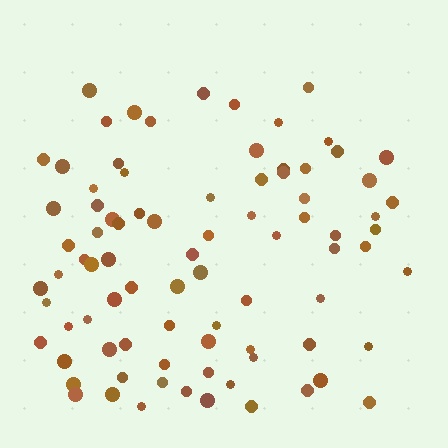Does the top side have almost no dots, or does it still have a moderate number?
Still a moderate number, just noticeably fewer than the bottom.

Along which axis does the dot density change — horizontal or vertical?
Vertical.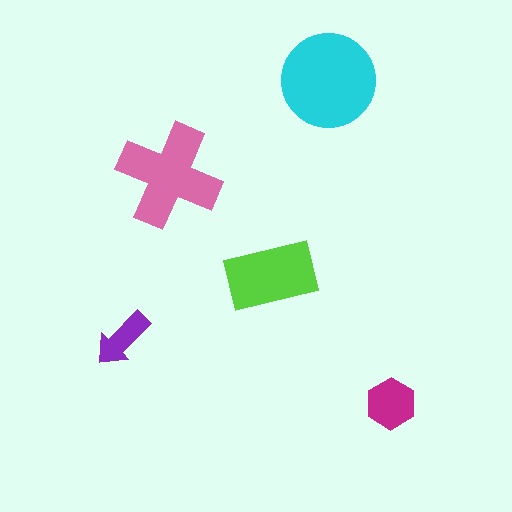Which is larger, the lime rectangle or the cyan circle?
The cyan circle.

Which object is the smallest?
The purple arrow.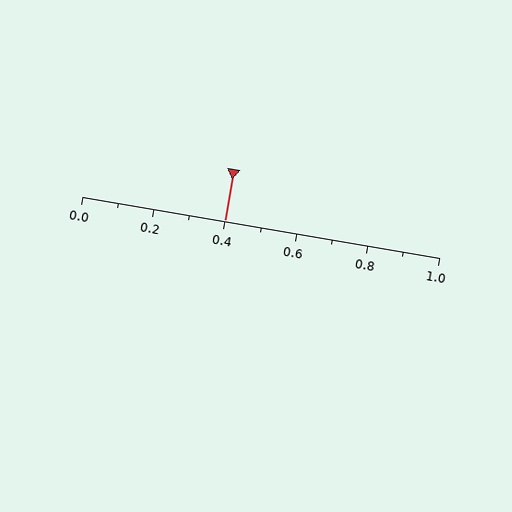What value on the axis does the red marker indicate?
The marker indicates approximately 0.4.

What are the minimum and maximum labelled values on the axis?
The axis runs from 0.0 to 1.0.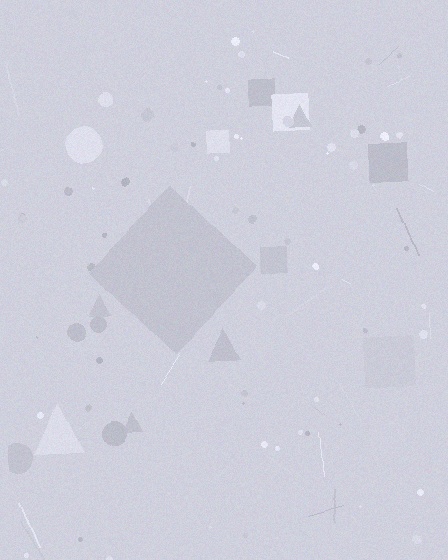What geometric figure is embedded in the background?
A diamond is embedded in the background.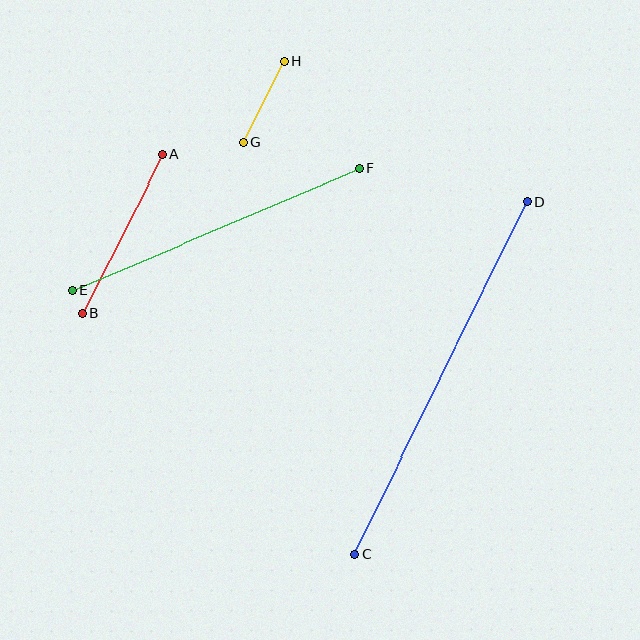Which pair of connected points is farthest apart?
Points C and D are farthest apart.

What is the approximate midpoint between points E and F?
The midpoint is at approximately (216, 229) pixels.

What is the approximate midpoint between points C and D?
The midpoint is at approximately (441, 378) pixels.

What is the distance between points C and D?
The distance is approximately 392 pixels.